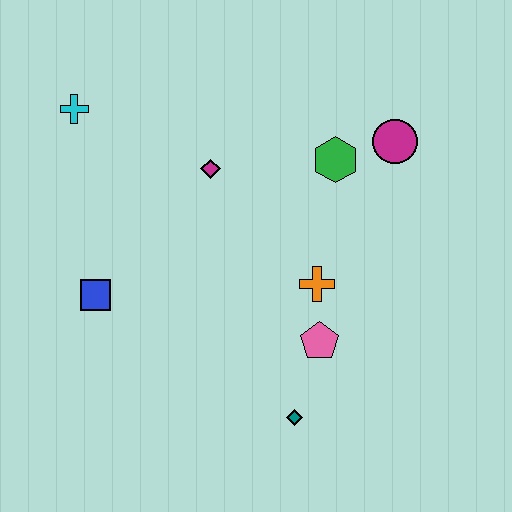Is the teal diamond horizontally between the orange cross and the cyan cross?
Yes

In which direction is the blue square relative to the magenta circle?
The blue square is to the left of the magenta circle.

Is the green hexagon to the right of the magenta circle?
No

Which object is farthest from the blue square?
The magenta circle is farthest from the blue square.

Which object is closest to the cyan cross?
The magenta diamond is closest to the cyan cross.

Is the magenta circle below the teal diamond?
No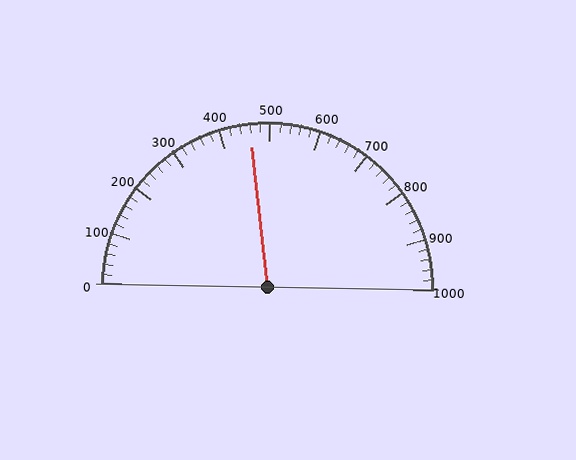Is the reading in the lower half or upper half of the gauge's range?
The reading is in the lower half of the range (0 to 1000).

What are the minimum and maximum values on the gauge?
The gauge ranges from 0 to 1000.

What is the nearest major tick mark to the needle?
The nearest major tick mark is 500.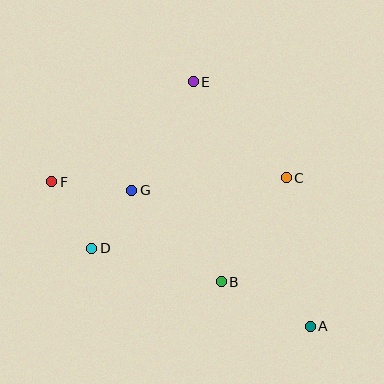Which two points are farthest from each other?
Points A and F are farthest from each other.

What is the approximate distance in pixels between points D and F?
The distance between D and F is approximately 78 pixels.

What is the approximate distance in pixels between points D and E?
The distance between D and E is approximately 195 pixels.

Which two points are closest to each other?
Points D and G are closest to each other.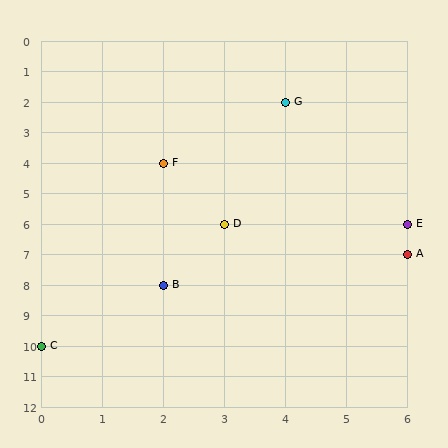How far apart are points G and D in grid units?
Points G and D are 1 column and 4 rows apart (about 4.1 grid units diagonally).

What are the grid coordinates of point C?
Point C is at grid coordinates (0, 10).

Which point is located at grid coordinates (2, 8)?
Point B is at (2, 8).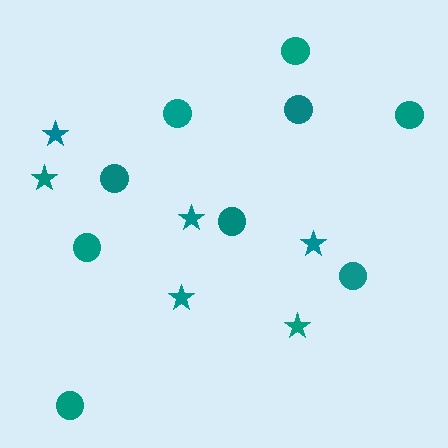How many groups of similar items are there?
There are 2 groups: one group of circles (9) and one group of stars (6).